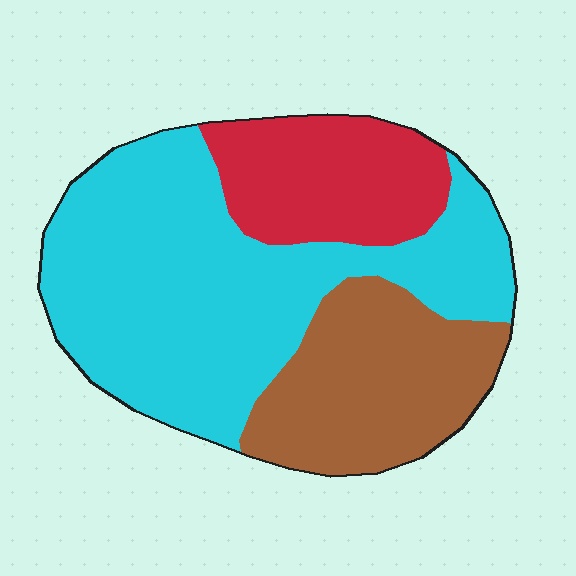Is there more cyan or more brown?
Cyan.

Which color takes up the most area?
Cyan, at roughly 55%.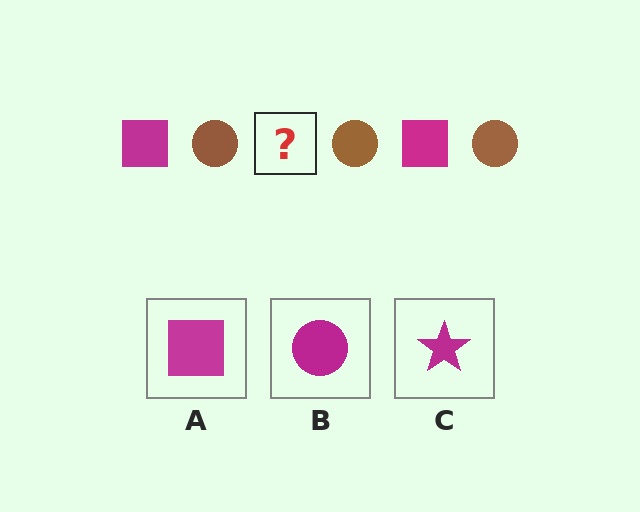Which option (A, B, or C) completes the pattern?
A.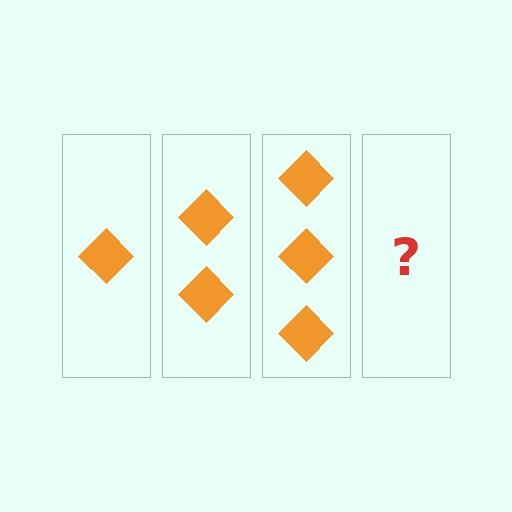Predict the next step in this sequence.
The next step is 4 diamonds.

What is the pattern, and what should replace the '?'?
The pattern is that each step adds one more diamond. The '?' should be 4 diamonds.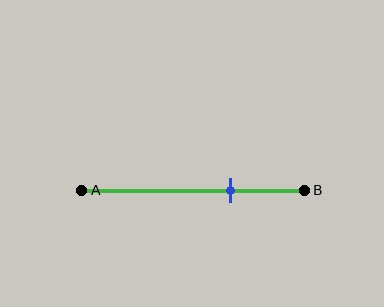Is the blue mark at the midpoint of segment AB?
No, the mark is at about 65% from A, not at the 50% midpoint.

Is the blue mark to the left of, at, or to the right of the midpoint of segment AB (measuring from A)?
The blue mark is to the right of the midpoint of segment AB.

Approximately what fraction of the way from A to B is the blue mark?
The blue mark is approximately 65% of the way from A to B.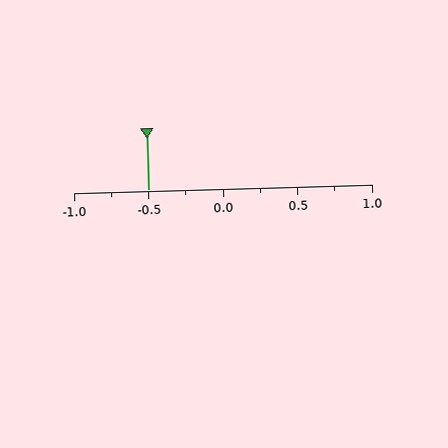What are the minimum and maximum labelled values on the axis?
The axis runs from -1.0 to 1.0.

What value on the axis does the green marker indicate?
The marker indicates approximately -0.5.